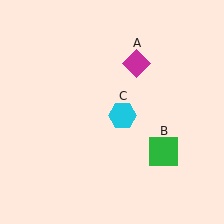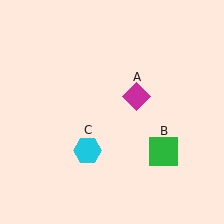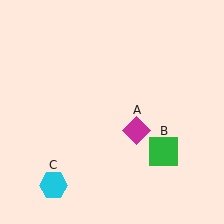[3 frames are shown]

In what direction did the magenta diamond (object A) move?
The magenta diamond (object A) moved down.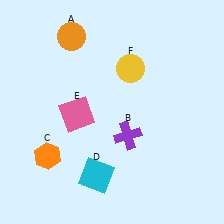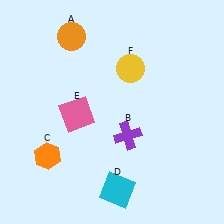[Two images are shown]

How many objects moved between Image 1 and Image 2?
1 object moved between the two images.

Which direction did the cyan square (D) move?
The cyan square (D) moved right.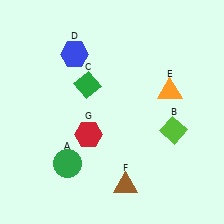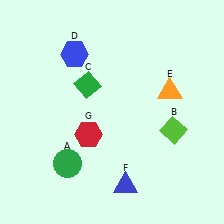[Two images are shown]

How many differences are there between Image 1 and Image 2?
There is 1 difference between the two images.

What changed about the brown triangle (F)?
In Image 1, F is brown. In Image 2, it changed to blue.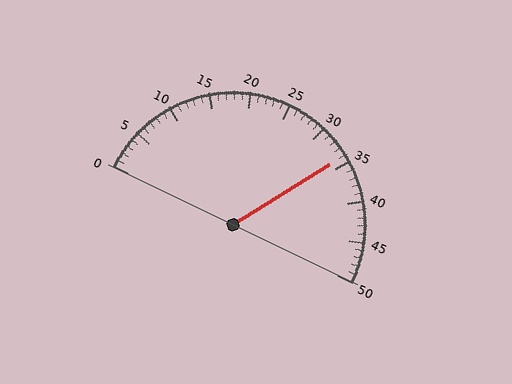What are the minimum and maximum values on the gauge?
The gauge ranges from 0 to 50.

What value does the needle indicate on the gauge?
The needle indicates approximately 34.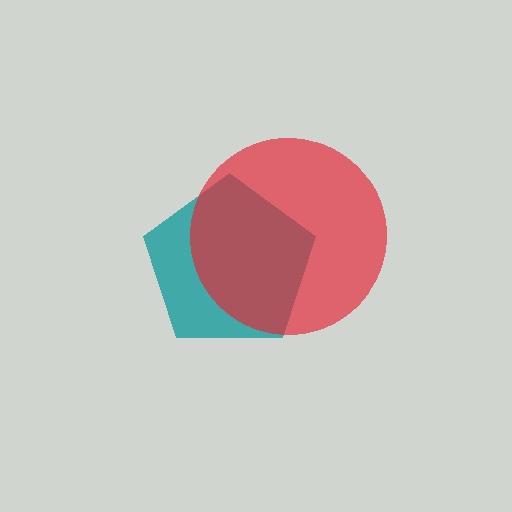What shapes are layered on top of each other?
The layered shapes are: a teal pentagon, a red circle.